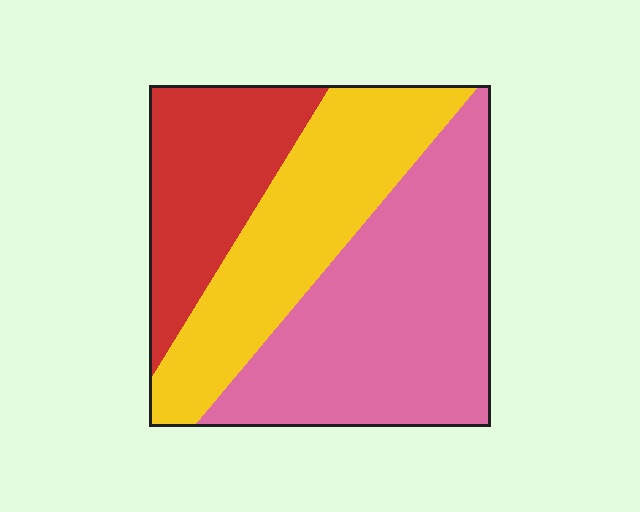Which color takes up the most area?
Pink, at roughly 45%.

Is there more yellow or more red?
Yellow.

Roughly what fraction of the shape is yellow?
Yellow covers 32% of the shape.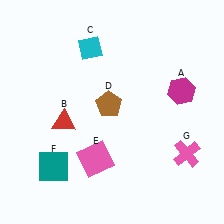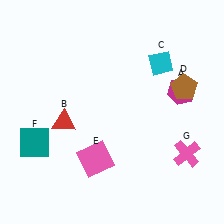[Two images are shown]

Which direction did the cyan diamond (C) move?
The cyan diamond (C) moved right.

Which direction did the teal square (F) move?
The teal square (F) moved up.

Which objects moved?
The objects that moved are: the cyan diamond (C), the brown pentagon (D), the teal square (F).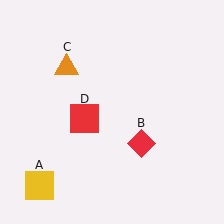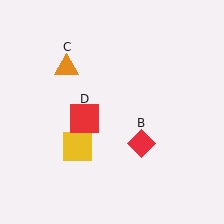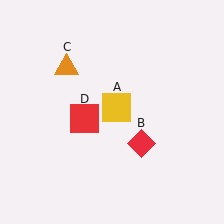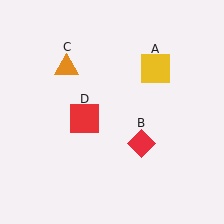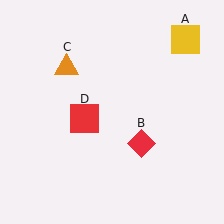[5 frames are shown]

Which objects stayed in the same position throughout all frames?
Red diamond (object B) and orange triangle (object C) and red square (object D) remained stationary.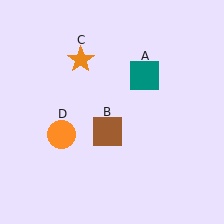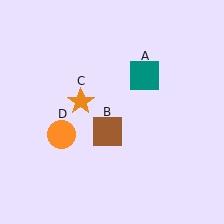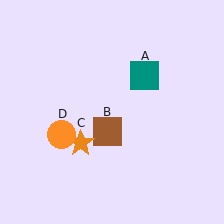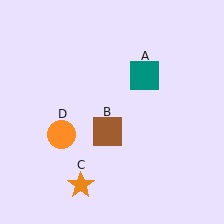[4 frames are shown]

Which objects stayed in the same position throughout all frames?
Teal square (object A) and brown square (object B) and orange circle (object D) remained stationary.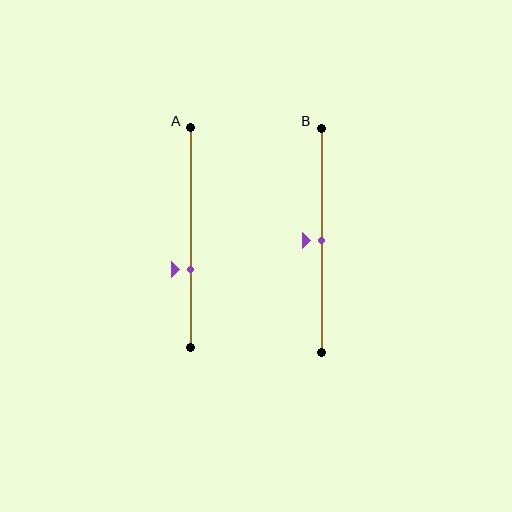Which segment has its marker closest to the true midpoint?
Segment B has its marker closest to the true midpoint.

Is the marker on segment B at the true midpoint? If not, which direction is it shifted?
Yes, the marker on segment B is at the true midpoint.